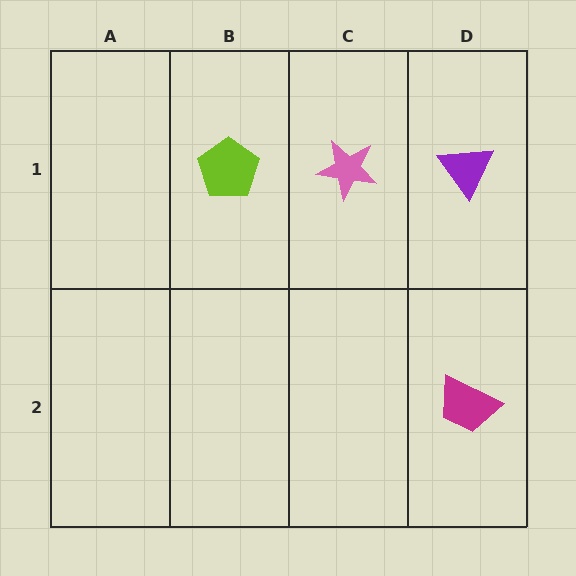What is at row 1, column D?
A purple triangle.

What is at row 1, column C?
A pink star.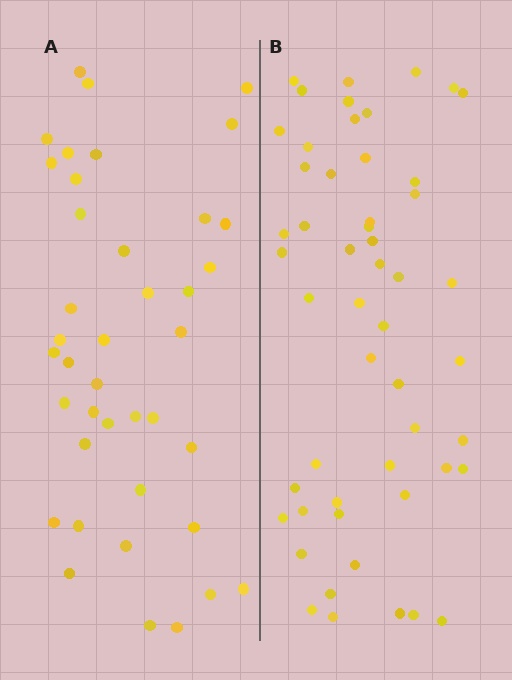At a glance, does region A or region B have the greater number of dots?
Region B (the right region) has more dots.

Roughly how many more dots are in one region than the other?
Region B has roughly 12 or so more dots than region A.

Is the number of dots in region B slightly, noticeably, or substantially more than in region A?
Region B has noticeably more, but not dramatically so. The ratio is roughly 1.3 to 1.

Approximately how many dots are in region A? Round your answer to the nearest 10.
About 40 dots.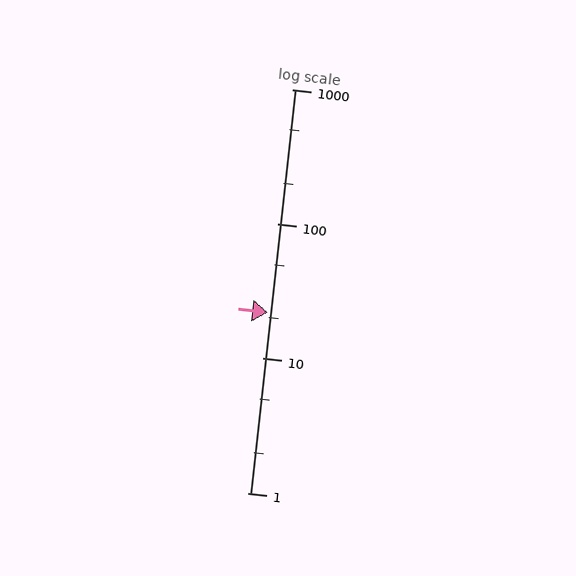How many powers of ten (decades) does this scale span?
The scale spans 3 decades, from 1 to 1000.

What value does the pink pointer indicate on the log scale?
The pointer indicates approximately 22.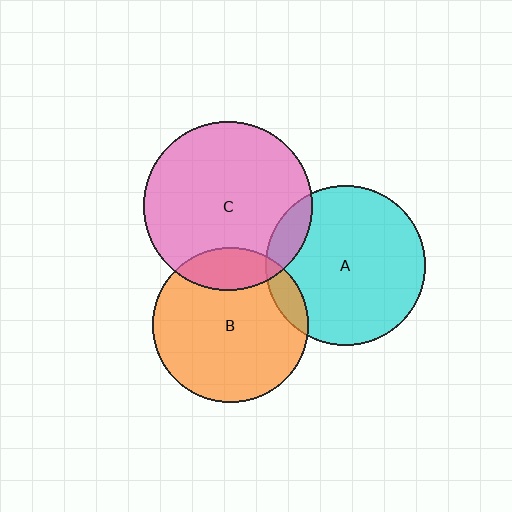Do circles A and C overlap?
Yes.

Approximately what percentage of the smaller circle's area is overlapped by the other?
Approximately 10%.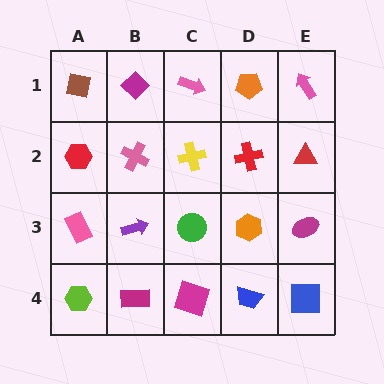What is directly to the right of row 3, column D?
A magenta ellipse.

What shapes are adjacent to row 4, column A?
A pink rectangle (row 3, column A), a magenta rectangle (row 4, column B).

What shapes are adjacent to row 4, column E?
A magenta ellipse (row 3, column E), a blue trapezoid (row 4, column D).